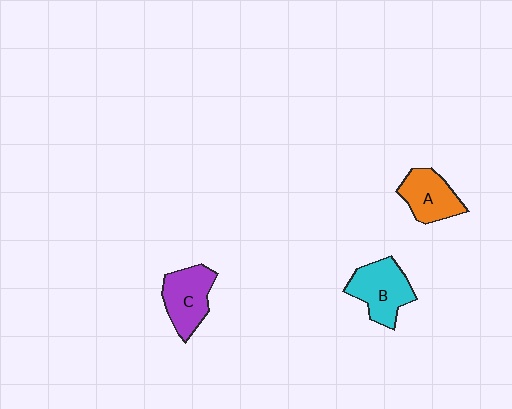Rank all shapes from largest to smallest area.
From largest to smallest: B (cyan), C (purple), A (orange).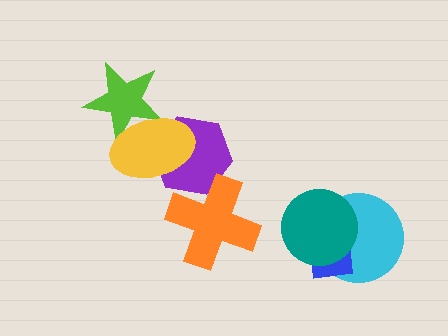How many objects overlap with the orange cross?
1 object overlaps with the orange cross.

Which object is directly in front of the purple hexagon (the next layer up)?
The orange cross is directly in front of the purple hexagon.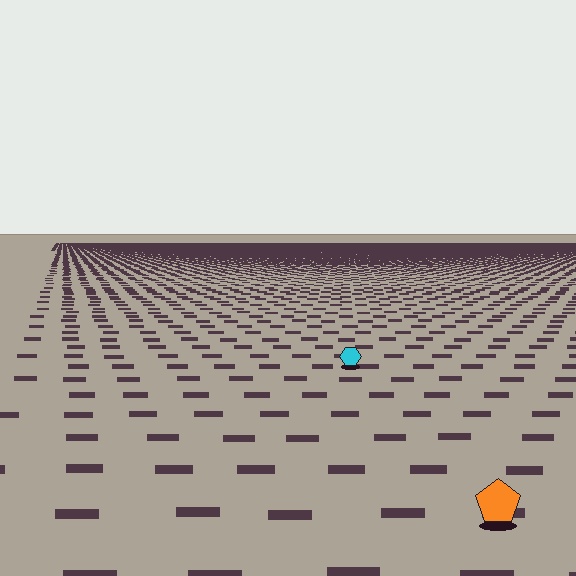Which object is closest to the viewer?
The orange pentagon is closest. The texture marks near it are larger and more spread out.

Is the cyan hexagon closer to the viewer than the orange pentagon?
No. The orange pentagon is closer — you can tell from the texture gradient: the ground texture is coarser near it.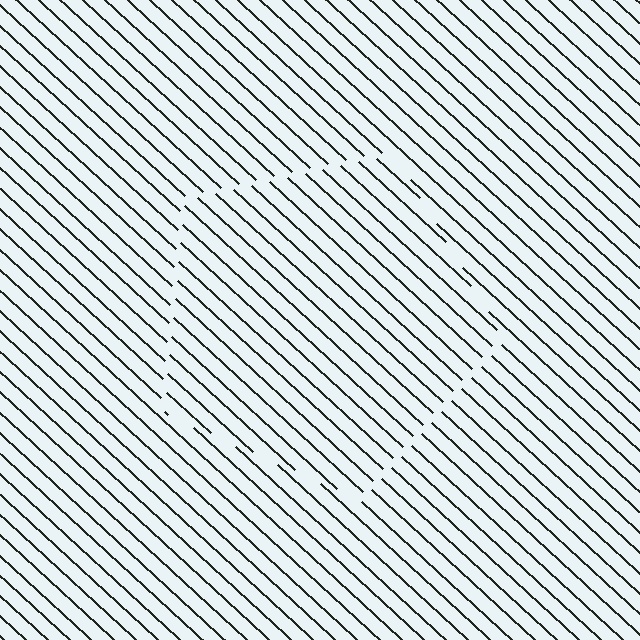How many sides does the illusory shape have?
5 sides — the line-ends trace a pentagon.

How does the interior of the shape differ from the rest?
The interior of the shape contains the same grating, shifted by half a period — the contour is defined by the phase discontinuity where line-ends from the inner and outer gratings abut.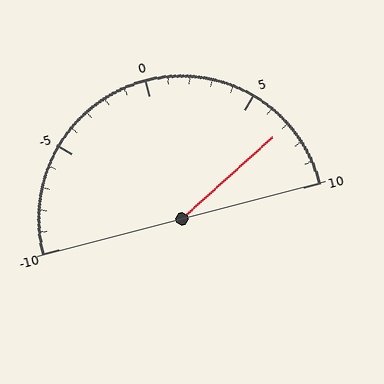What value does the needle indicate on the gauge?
The needle indicates approximately 7.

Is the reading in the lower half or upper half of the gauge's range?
The reading is in the upper half of the range (-10 to 10).